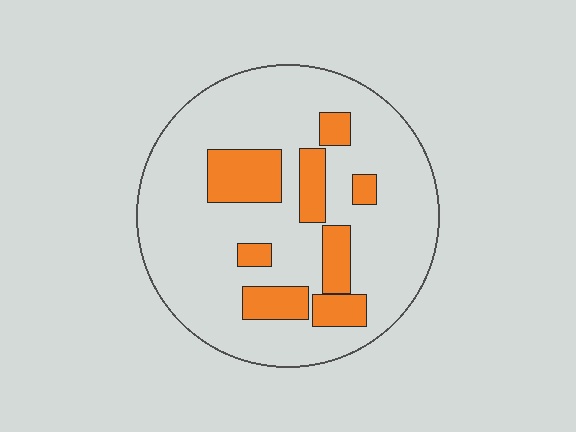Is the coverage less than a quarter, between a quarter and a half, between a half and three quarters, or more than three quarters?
Less than a quarter.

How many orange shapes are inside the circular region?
8.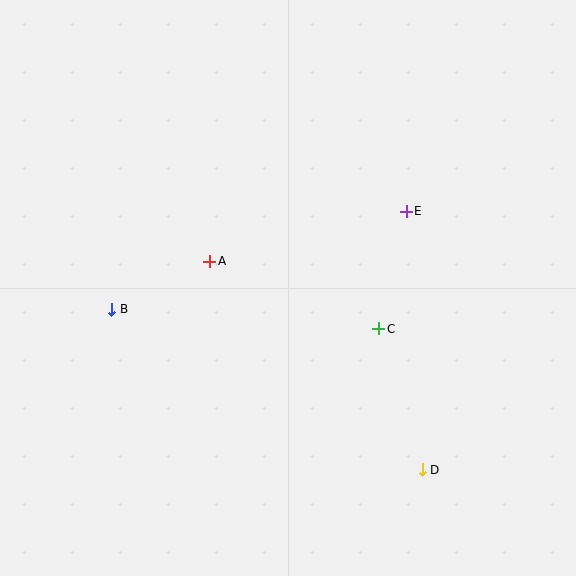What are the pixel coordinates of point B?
Point B is at (112, 309).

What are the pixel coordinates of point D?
Point D is at (422, 470).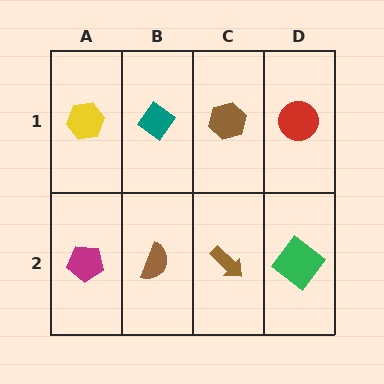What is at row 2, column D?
A green diamond.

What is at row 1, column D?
A red circle.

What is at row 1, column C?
A brown hexagon.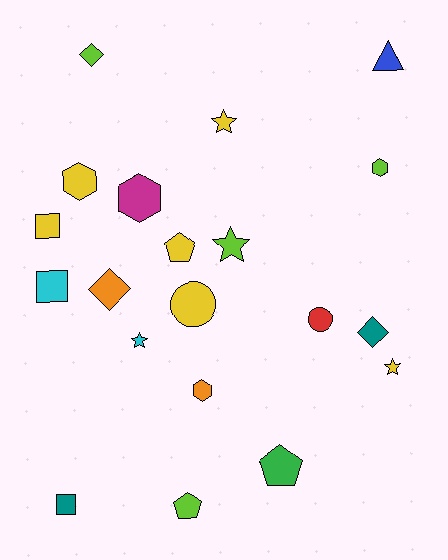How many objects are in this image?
There are 20 objects.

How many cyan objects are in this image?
There are 2 cyan objects.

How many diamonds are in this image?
There are 3 diamonds.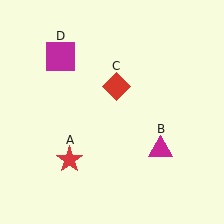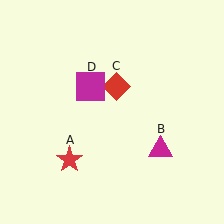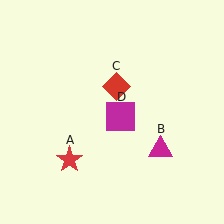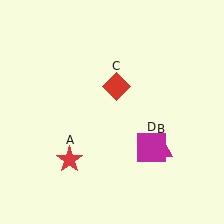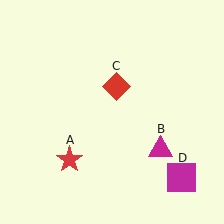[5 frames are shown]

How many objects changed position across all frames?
1 object changed position: magenta square (object D).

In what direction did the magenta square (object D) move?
The magenta square (object D) moved down and to the right.